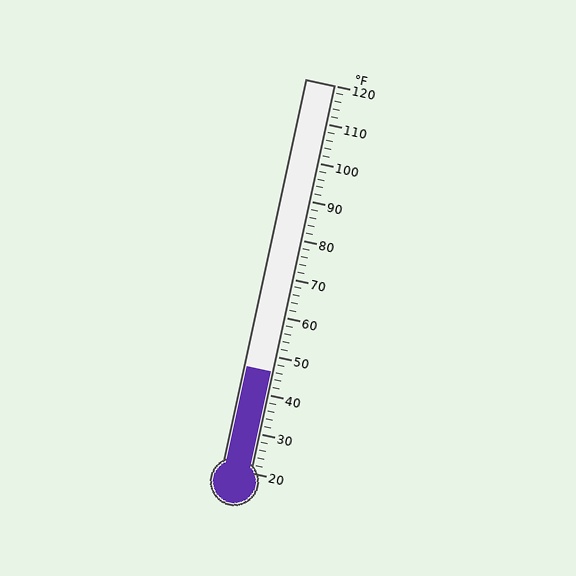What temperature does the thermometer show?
The thermometer shows approximately 46°F.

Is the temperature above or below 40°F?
The temperature is above 40°F.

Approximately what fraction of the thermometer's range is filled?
The thermometer is filled to approximately 25% of its range.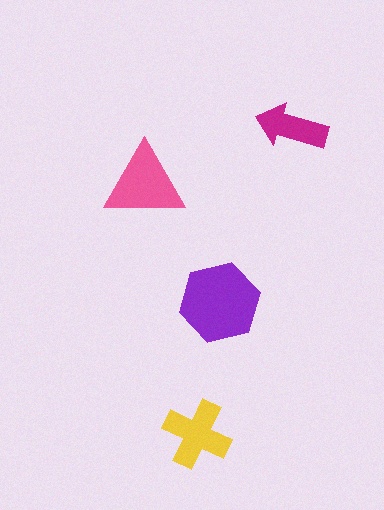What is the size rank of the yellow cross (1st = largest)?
3rd.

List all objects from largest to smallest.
The purple hexagon, the pink triangle, the yellow cross, the magenta arrow.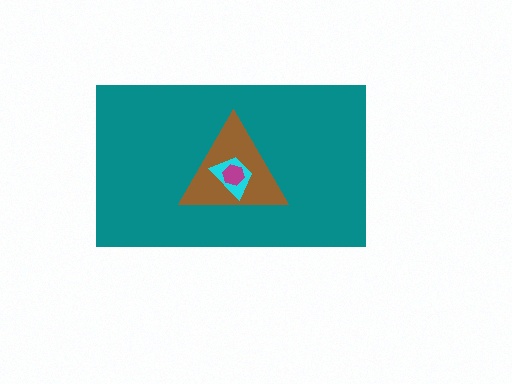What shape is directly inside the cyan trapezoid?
The magenta hexagon.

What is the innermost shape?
The magenta hexagon.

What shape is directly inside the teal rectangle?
The brown triangle.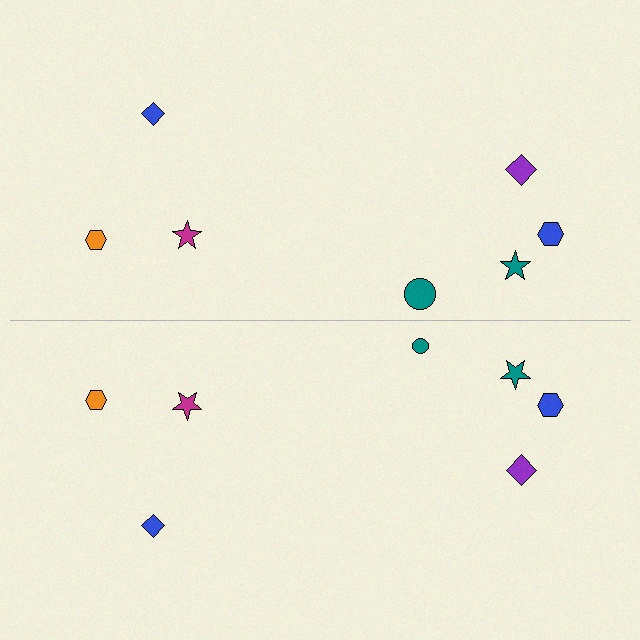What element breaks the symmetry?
The teal circle on the bottom side has a different size than its mirror counterpart.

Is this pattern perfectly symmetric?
No, the pattern is not perfectly symmetric. The teal circle on the bottom side has a different size than its mirror counterpart.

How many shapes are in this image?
There are 14 shapes in this image.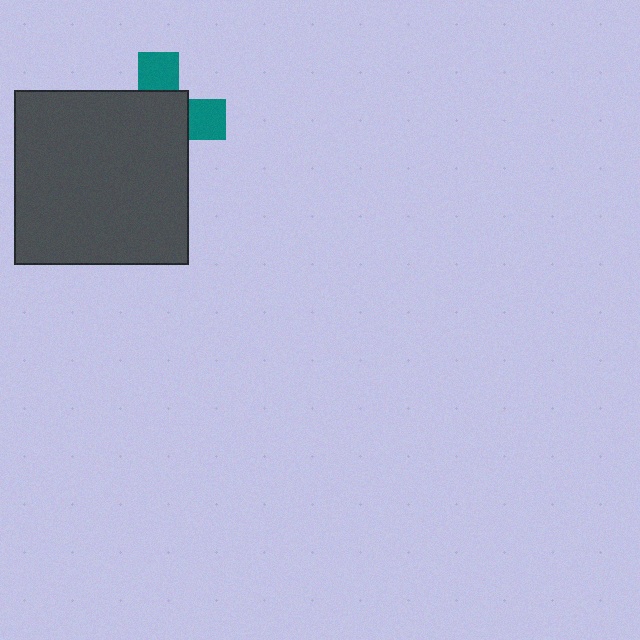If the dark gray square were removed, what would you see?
You would see the complete teal cross.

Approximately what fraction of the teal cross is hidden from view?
Roughly 68% of the teal cross is hidden behind the dark gray square.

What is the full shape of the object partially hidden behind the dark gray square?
The partially hidden object is a teal cross.